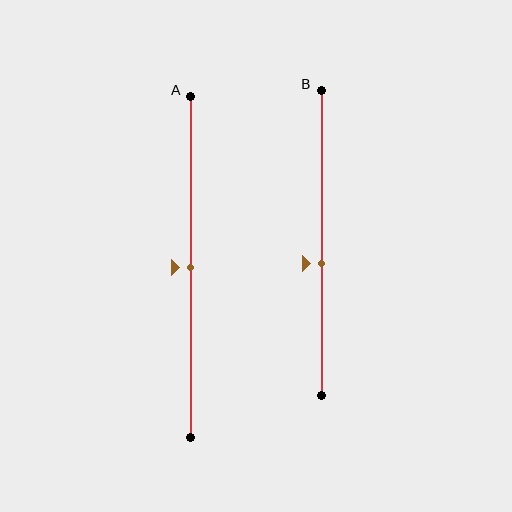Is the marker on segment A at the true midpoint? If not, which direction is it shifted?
Yes, the marker on segment A is at the true midpoint.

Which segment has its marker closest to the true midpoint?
Segment A has its marker closest to the true midpoint.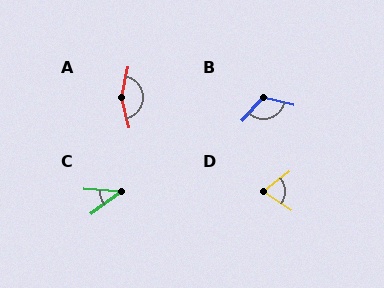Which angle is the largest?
A, at approximately 154 degrees.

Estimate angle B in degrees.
Approximately 119 degrees.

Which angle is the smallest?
C, at approximately 41 degrees.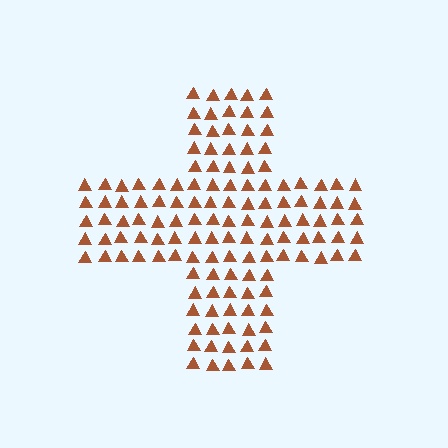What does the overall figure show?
The overall figure shows a cross.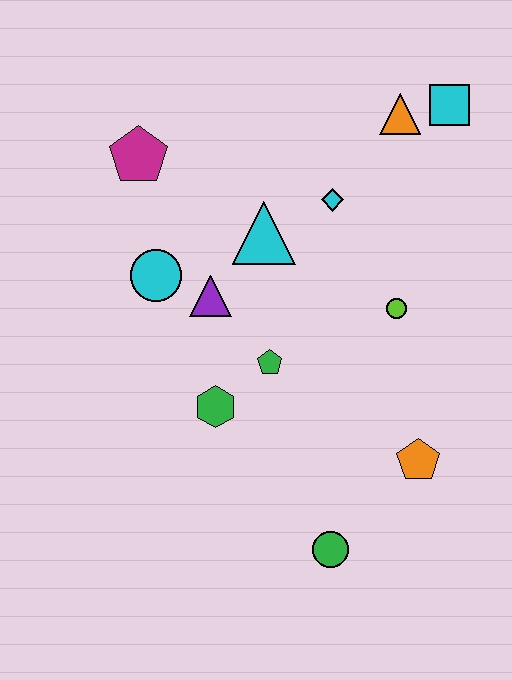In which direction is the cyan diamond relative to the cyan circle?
The cyan diamond is to the right of the cyan circle.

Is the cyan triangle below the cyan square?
Yes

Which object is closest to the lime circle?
The cyan diamond is closest to the lime circle.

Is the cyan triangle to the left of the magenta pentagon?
No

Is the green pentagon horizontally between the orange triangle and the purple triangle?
Yes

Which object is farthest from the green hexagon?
The cyan square is farthest from the green hexagon.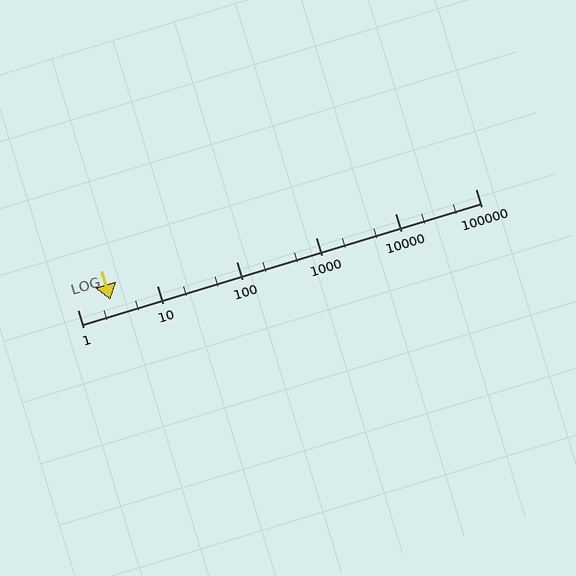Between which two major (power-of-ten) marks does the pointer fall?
The pointer is between 1 and 10.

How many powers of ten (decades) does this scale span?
The scale spans 5 decades, from 1 to 100000.